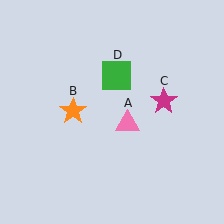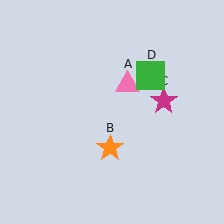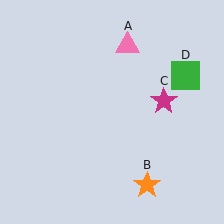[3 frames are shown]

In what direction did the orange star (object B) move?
The orange star (object B) moved down and to the right.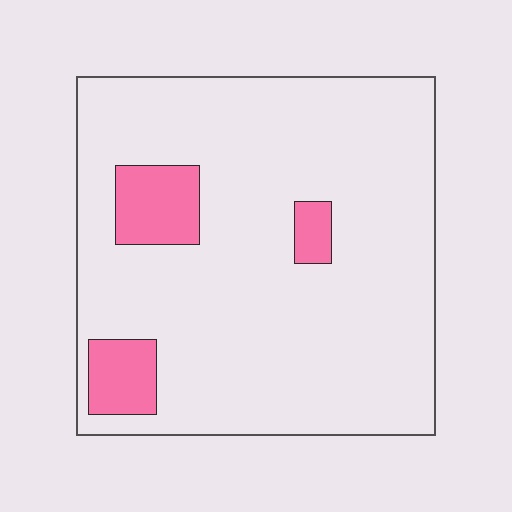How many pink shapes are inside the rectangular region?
3.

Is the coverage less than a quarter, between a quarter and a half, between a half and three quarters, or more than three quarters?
Less than a quarter.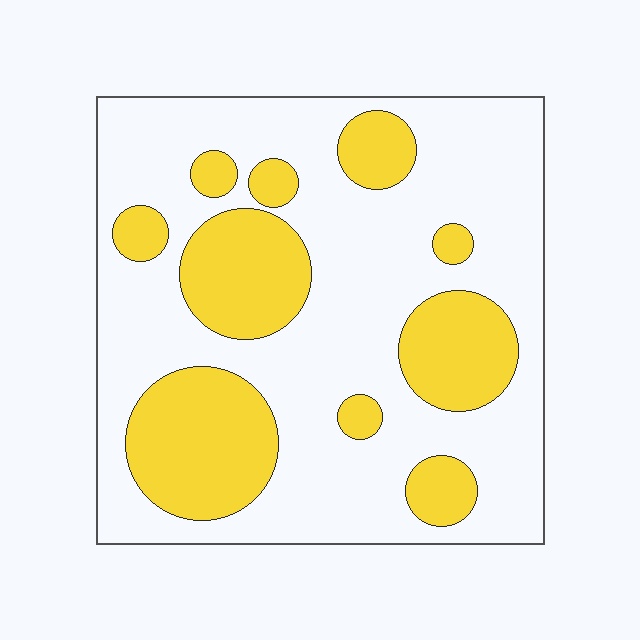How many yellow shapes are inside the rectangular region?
10.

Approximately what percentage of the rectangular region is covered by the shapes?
Approximately 30%.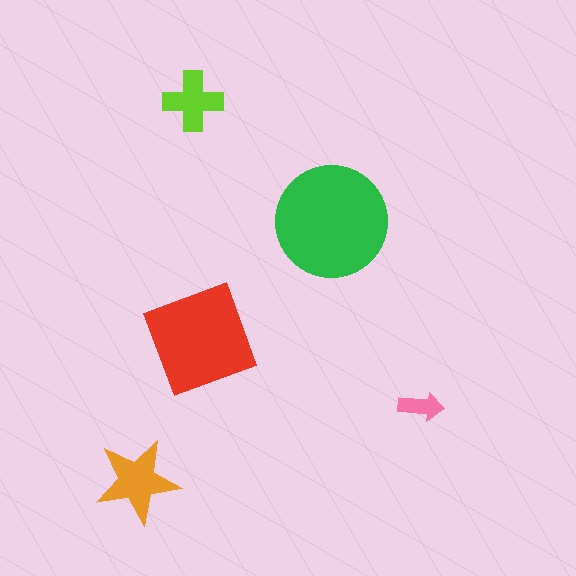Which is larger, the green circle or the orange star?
The green circle.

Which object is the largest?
The green circle.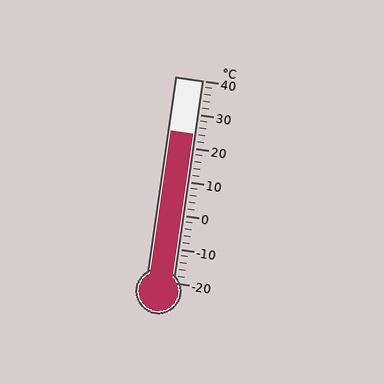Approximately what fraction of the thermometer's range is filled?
The thermometer is filled to approximately 75% of its range.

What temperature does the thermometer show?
The thermometer shows approximately 24°C.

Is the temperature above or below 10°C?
The temperature is above 10°C.